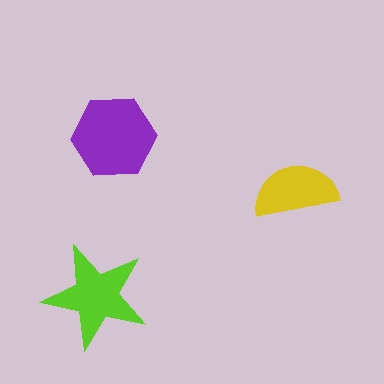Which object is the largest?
The purple hexagon.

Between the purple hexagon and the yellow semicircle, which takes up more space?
The purple hexagon.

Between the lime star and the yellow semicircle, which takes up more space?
The lime star.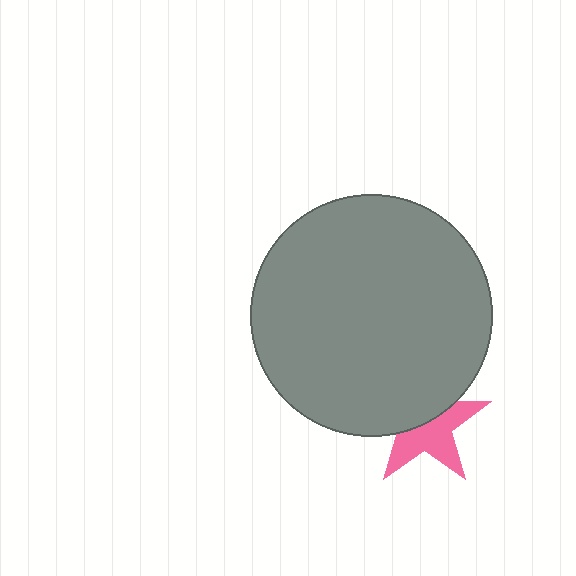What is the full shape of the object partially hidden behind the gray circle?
The partially hidden object is a pink star.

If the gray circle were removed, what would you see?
You would see the complete pink star.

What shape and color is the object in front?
The object in front is a gray circle.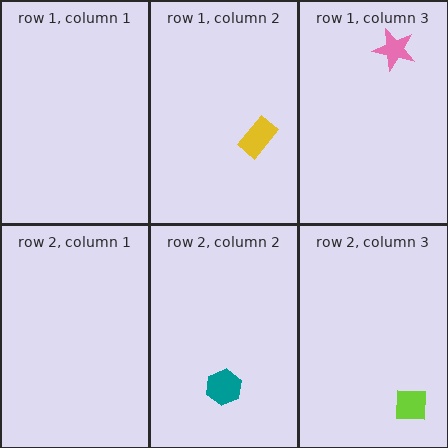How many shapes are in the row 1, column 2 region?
1.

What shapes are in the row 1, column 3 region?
The pink star.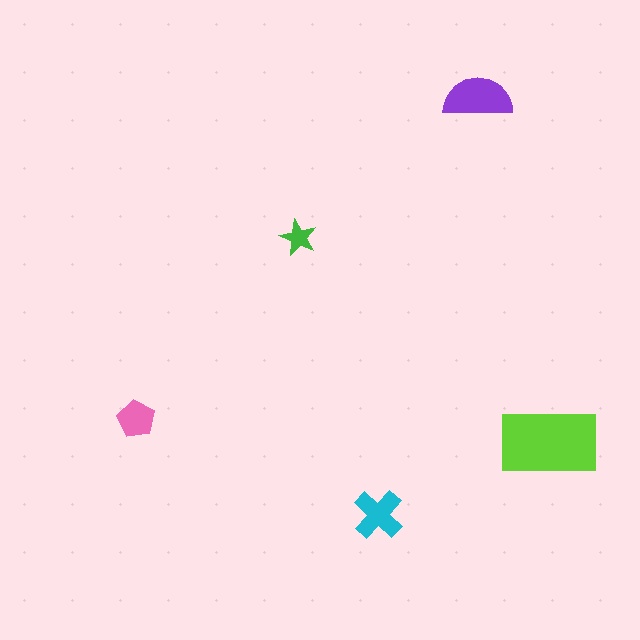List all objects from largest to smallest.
The lime rectangle, the purple semicircle, the cyan cross, the pink pentagon, the green star.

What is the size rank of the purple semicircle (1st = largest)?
2nd.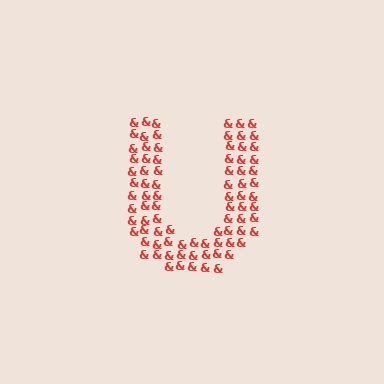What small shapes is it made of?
It is made of small ampersands.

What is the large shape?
The large shape is the letter U.